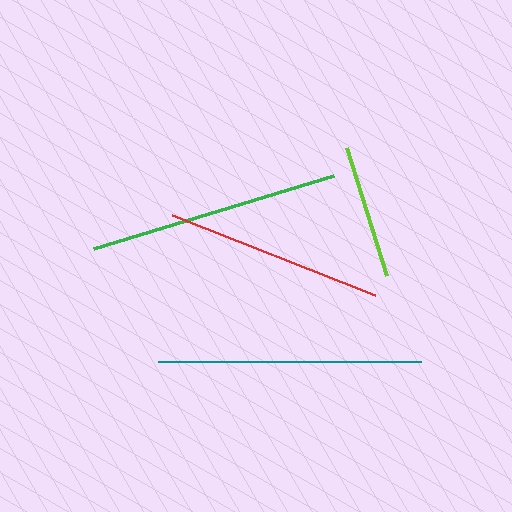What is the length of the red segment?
The red segment is approximately 218 pixels long.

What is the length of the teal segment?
The teal segment is approximately 263 pixels long.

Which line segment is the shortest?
The lime line is the shortest at approximately 134 pixels.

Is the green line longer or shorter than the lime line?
The green line is longer than the lime line.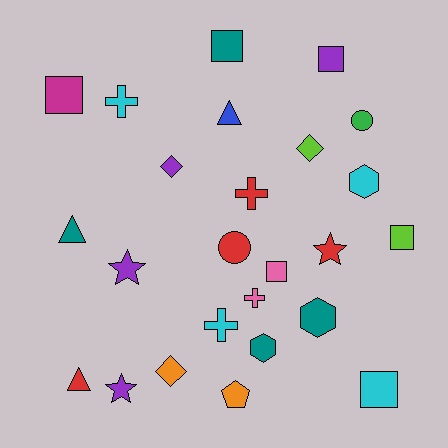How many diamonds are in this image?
There are 3 diamonds.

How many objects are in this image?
There are 25 objects.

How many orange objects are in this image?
There are 2 orange objects.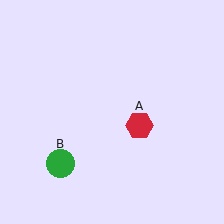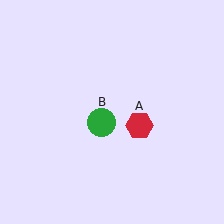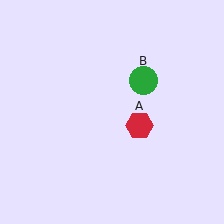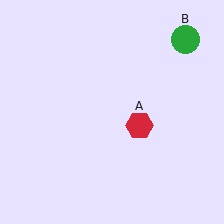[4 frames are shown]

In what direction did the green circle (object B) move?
The green circle (object B) moved up and to the right.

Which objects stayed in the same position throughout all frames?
Red hexagon (object A) remained stationary.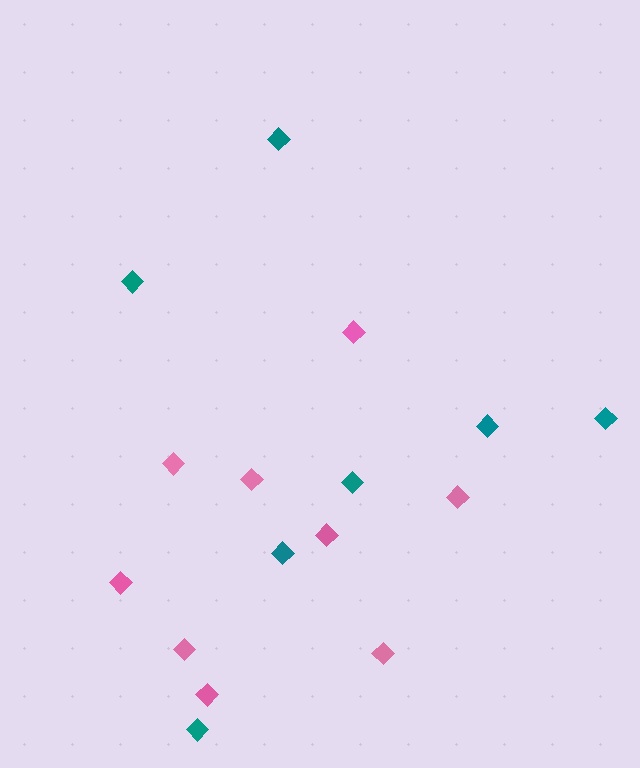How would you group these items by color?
There are 2 groups: one group of teal diamonds (7) and one group of pink diamonds (9).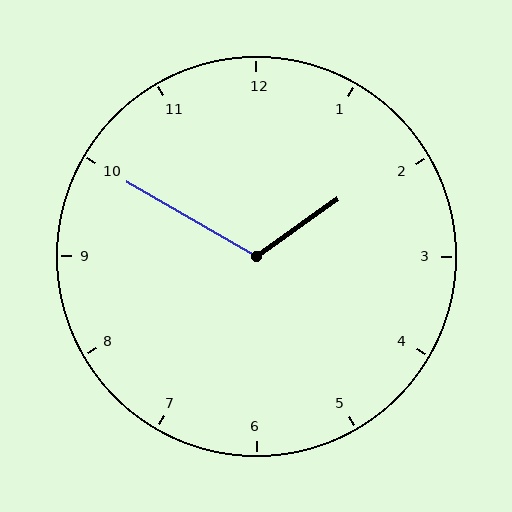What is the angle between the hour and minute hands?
Approximately 115 degrees.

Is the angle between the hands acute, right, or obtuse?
It is obtuse.